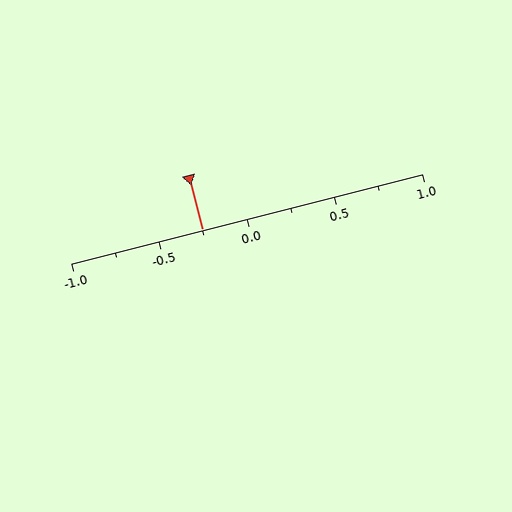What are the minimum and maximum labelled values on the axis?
The axis runs from -1.0 to 1.0.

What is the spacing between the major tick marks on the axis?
The major ticks are spaced 0.5 apart.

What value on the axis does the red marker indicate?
The marker indicates approximately -0.25.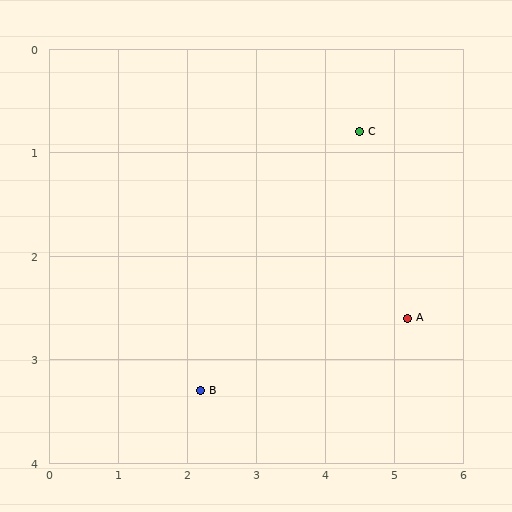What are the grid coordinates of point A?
Point A is at approximately (5.2, 2.6).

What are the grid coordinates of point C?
Point C is at approximately (4.5, 0.8).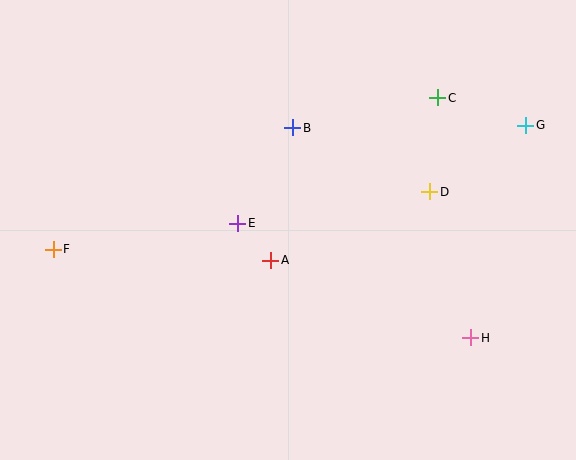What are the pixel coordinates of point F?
Point F is at (53, 249).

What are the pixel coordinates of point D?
Point D is at (430, 192).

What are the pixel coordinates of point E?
Point E is at (238, 223).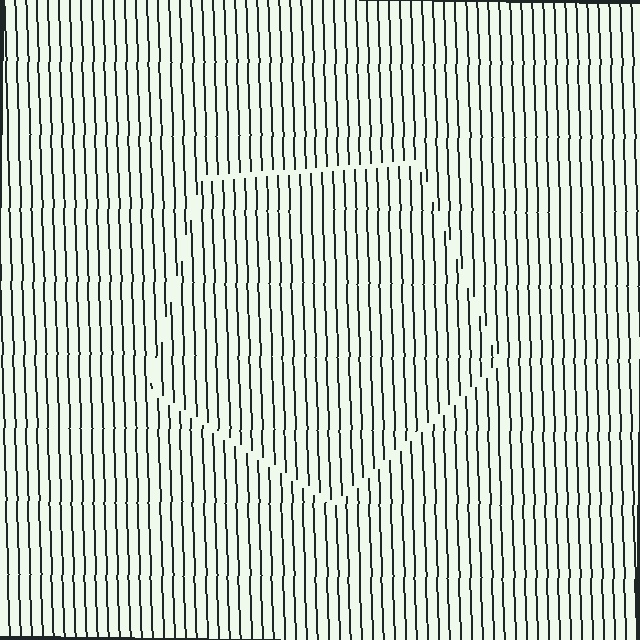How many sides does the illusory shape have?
5 sides — the line-ends trace a pentagon.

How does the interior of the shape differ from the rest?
The interior of the shape contains the same grating, shifted by half a period — the contour is defined by the phase discontinuity where line-ends from the inner and outer gratings abut.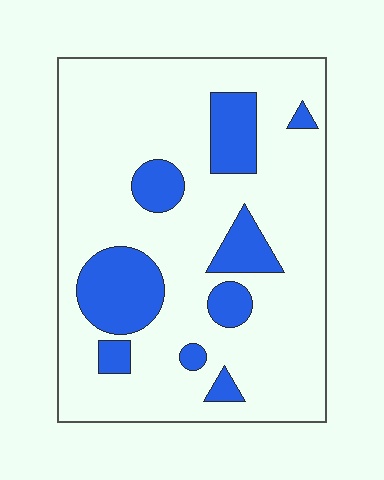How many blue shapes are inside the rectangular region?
9.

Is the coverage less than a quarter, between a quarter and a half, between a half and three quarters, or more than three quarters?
Less than a quarter.